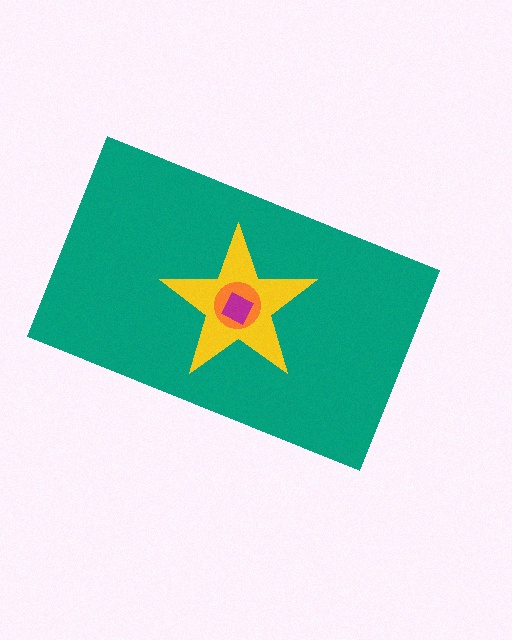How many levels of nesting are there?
4.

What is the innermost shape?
The magenta square.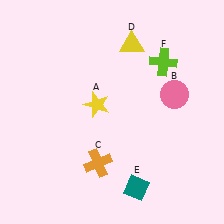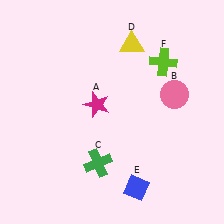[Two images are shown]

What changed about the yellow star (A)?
In Image 1, A is yellow. In Image 2, it changed to magenta.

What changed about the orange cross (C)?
In Image 1, C is orange. In Image 2, it changed to green.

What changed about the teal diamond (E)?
In Image 1, E is teal. In Image 2, it changed to blue.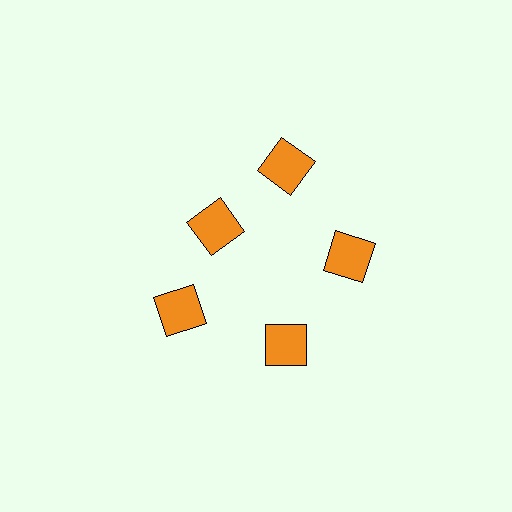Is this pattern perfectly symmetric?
No. The 5 orange squares are arranged in a ring, but one element near the 10 o'clock position is pulled inward toward the center, breaking the 5-fold rotational symmetry.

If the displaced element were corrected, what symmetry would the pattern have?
It would have 5-fold rotational symmetry — the pattern would map onto itself every 72 degrees.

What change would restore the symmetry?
The symmetry would be restored by moving it outward, back onto the ring so that all 5 squares sit at equal angles and equal distance from the center.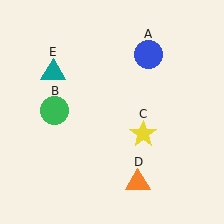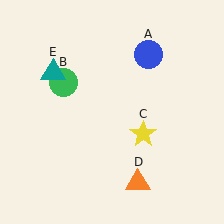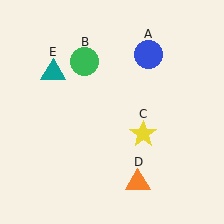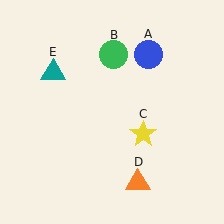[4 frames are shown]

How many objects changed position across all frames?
1 object changed position: green circle (object B).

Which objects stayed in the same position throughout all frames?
Blue circle (object A) and yellow star (object C) and orange triangle (object D) and teal triangle (object E) remained stationary.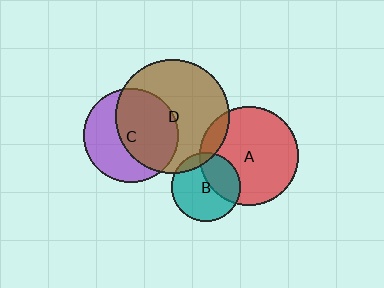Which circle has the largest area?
Circle D (brown).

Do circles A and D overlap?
Yes.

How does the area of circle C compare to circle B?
Approximately 1.8 times.